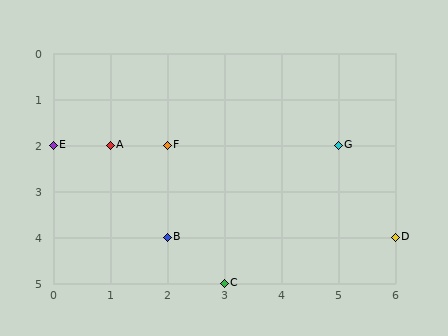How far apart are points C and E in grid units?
Points C and E are 3 columns and 3 rows apart (about 4.2 grid units diagonally).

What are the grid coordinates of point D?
Point D is at grid coordinates (6, 4).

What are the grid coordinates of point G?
Point G is at grid coordinates (5, 2).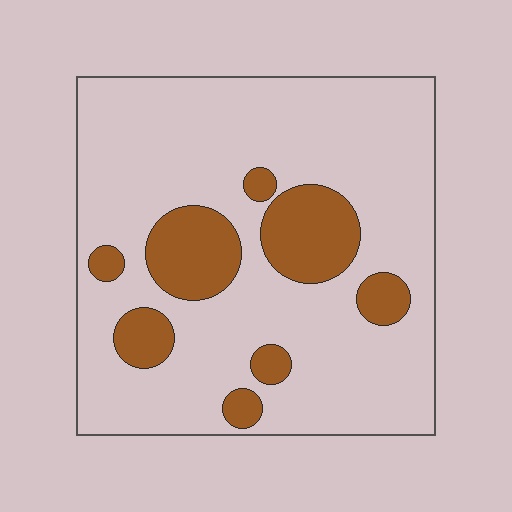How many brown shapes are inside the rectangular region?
8.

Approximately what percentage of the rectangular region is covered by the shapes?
Approximately 20%.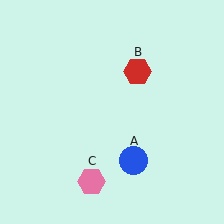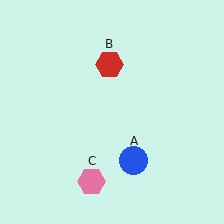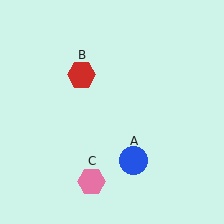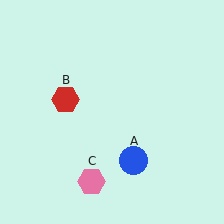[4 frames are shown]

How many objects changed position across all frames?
1 object changed position: red hexagon (object B).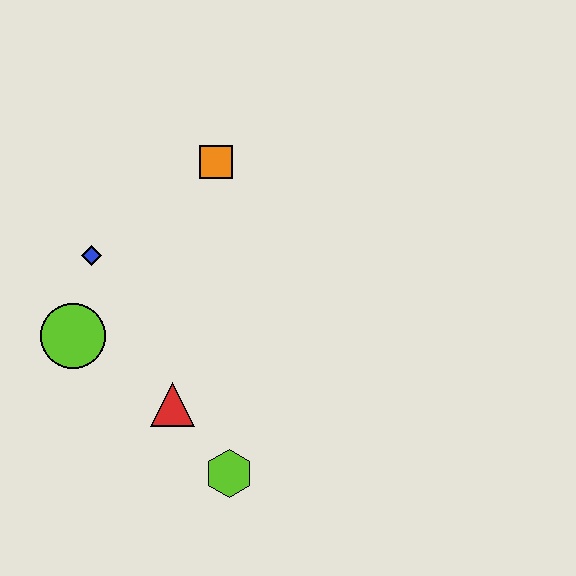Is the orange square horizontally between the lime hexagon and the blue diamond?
Yes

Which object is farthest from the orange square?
The lime hexagon is farthest from the orange square.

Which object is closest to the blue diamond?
The lime circle is closest to the blue diamond.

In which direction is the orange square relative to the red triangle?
The orange square is above the red triangle.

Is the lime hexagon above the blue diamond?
No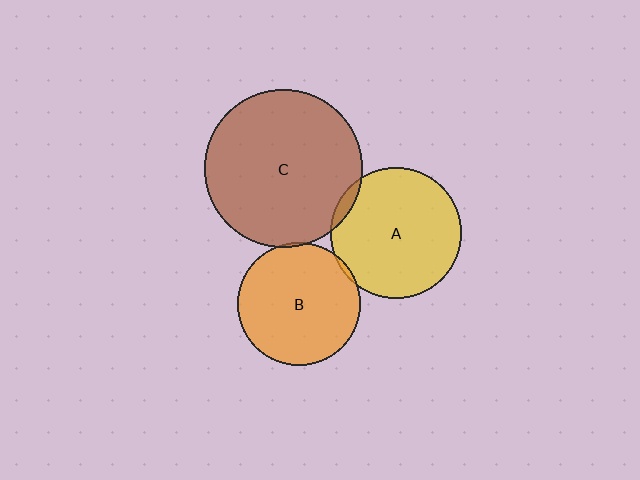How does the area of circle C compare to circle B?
Approximately 1.7 times.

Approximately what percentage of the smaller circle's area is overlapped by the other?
Approximately 5%.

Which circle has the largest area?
Circle C (brown).